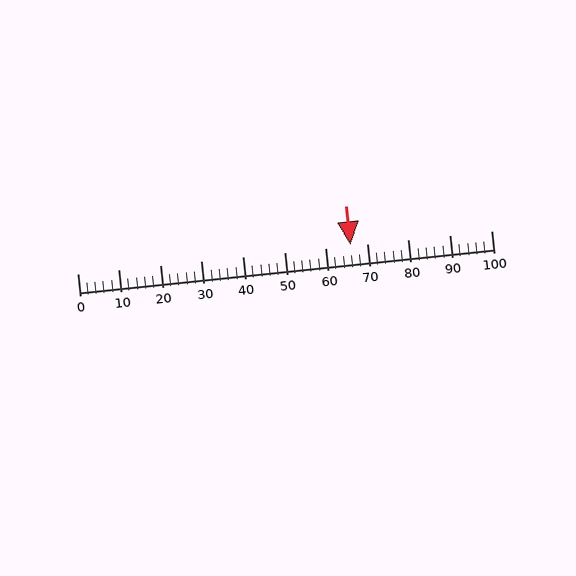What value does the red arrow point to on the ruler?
The red arrow points to approximately 66.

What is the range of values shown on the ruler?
The ruler shows values from 0 to 100.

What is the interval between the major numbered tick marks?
The major tick marks are spaced 10 units apart.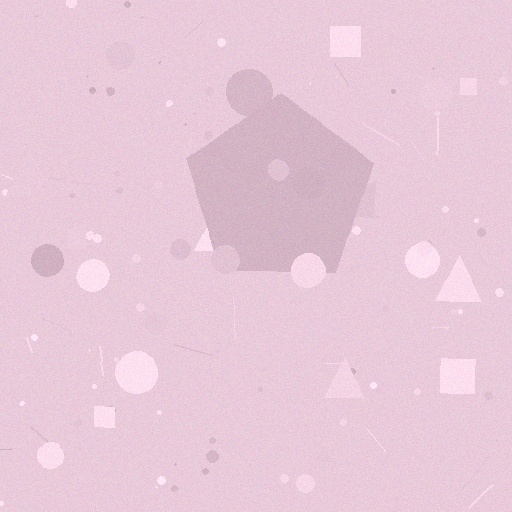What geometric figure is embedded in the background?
A pentagon is embedded in the background.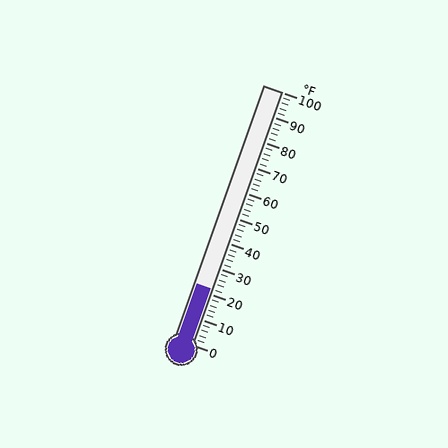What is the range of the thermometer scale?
The thermometer scale ranges from 0°F to 100°F.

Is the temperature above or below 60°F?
The temperature is below 60°F.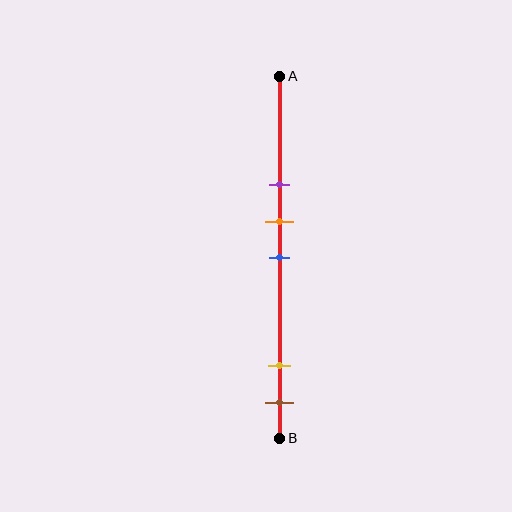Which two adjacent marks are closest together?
The orange and blue marks are the closest adjacent pair.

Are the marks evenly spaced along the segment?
No, the marks are not evenly spaced.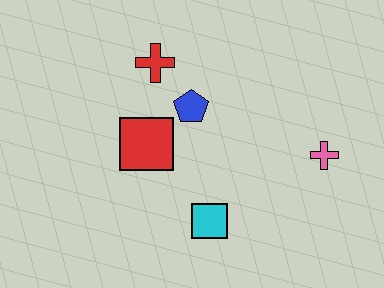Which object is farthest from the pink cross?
The red cross is farthest from the pink cross.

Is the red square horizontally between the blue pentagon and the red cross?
No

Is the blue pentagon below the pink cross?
No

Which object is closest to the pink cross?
The cyan square is closest to the pink cross.